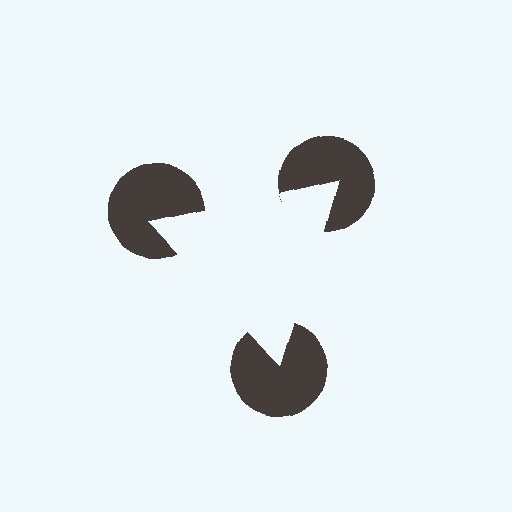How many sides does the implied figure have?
3 sides.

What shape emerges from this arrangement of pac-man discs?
An illusory triangle — its edges are inferred from the aligned wedge cuts in the pac-man discs, not physically drawn.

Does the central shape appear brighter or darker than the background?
It typically appears slightly brighter than the background, even though no actual brightness change is drawn.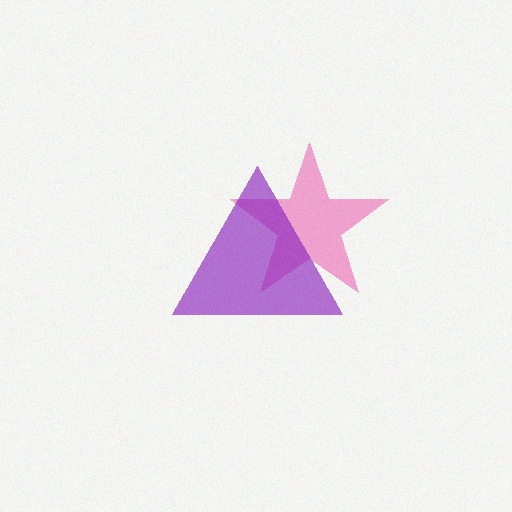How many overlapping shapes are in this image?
There are 2 overlapping shapes in the image.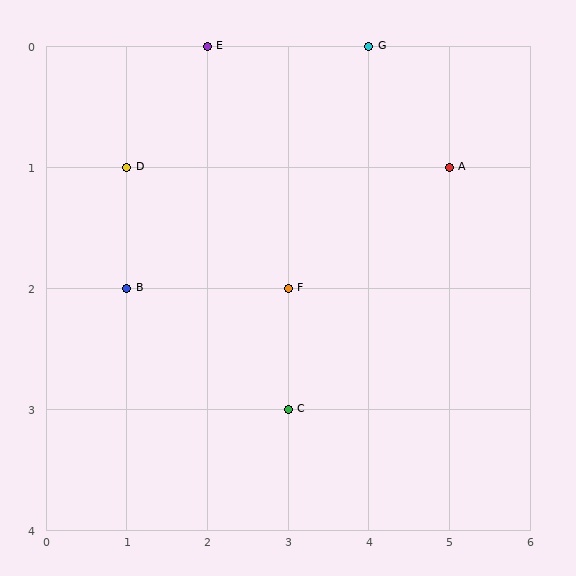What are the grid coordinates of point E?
Point E is at grid coordinates (2, 0).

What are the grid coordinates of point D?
Point D is at grid coordinates (1, 1).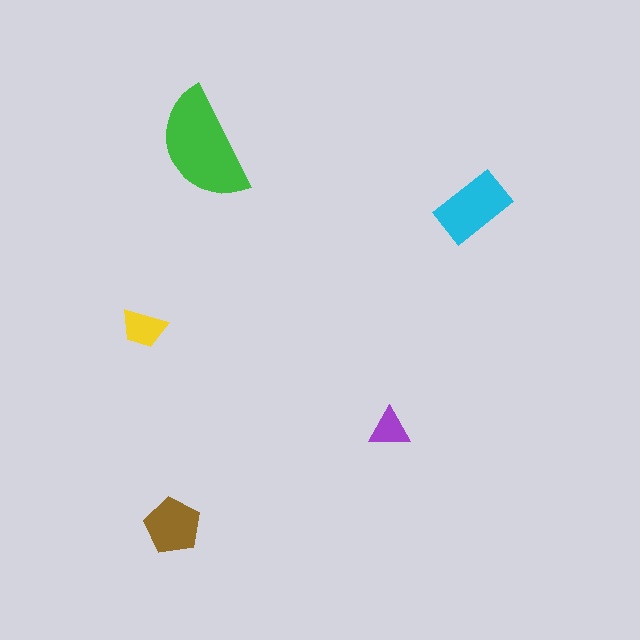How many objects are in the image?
There are 5 objects in the image.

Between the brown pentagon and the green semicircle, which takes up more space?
The green semicircle.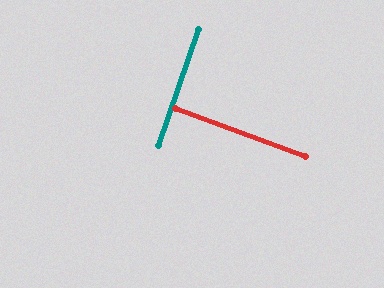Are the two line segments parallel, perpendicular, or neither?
Perpendicular — they meet at approximately 89°.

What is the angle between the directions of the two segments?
Approximately 89 degrees.